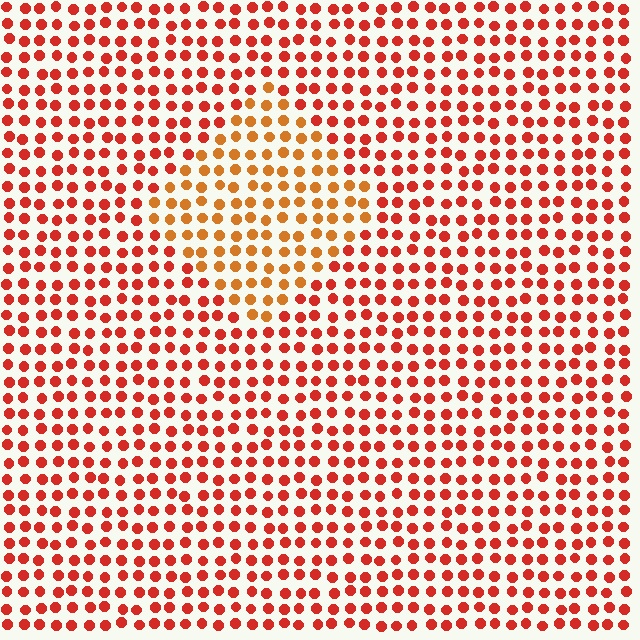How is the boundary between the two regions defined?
The boundary is defined purely by a slight shift in hue (about 27 degrees). Spacing, size, and orientation are identical on both sides.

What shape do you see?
I see a diamond.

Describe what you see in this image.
The image is filled with small red elements in a uniform arrangement. A diamond-shaped region is visible where the elements are tinted to a slightly different hue, forming a subtle color boundary.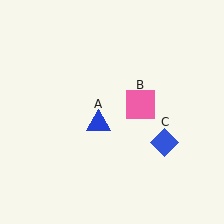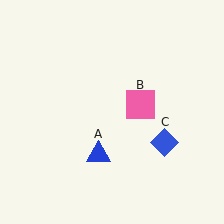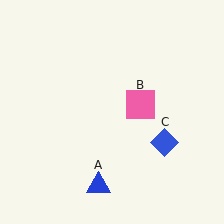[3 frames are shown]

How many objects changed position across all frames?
1 object changed position: blue triangle (object A).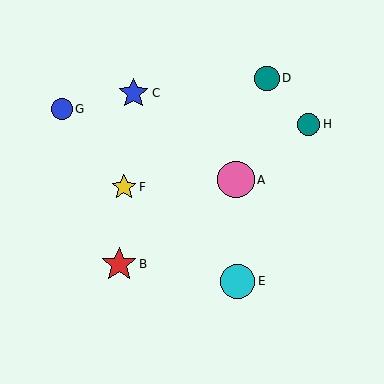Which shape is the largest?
The pink circle (labeled A) is the largest.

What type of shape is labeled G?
Shape G is a blue circle.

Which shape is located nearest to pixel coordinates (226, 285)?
The cyan circle (labeled E) at (238, 281) is nearest to that location.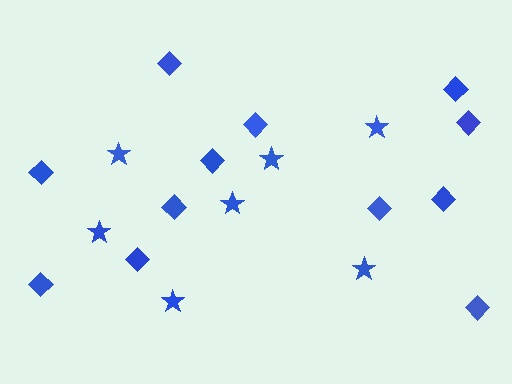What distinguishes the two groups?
There are 2 groups: one group of stars (7) and one group of diamonds (12).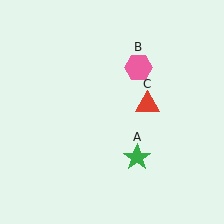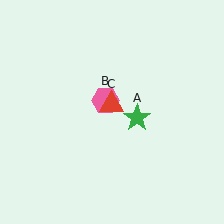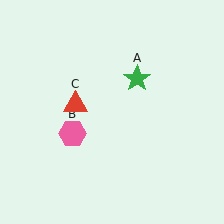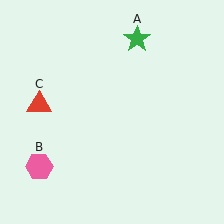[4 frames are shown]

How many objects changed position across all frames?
3 objects changed position: green star (object A), pink hexagon (object B), red triangle (object C).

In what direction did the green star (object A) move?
The green star (object A) moved up.